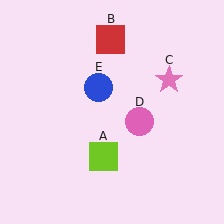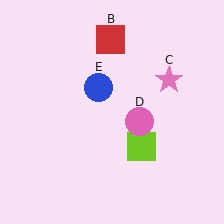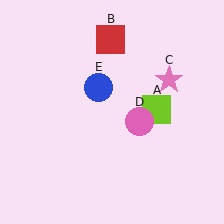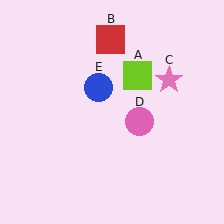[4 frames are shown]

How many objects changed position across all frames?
1 object changed position: lime square (object A).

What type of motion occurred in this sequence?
The lime square (object A) rotated counterclockwise around the center of the scene.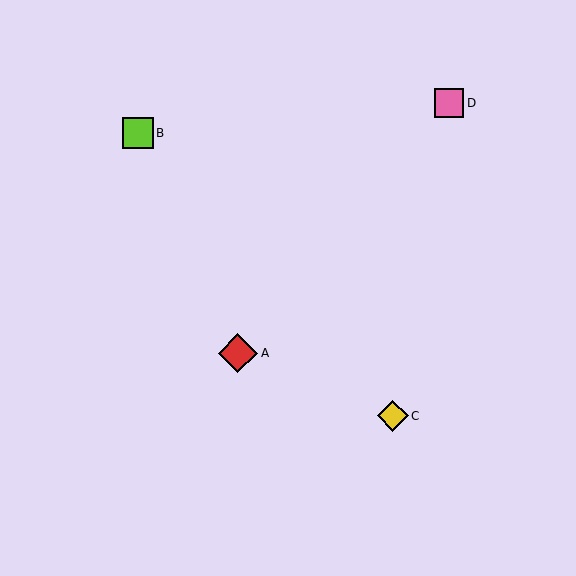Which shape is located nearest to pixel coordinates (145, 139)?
The lime square (labeled B) at (138, 133) is nearest to that location.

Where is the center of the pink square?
The center of the pink square is at (449, 103).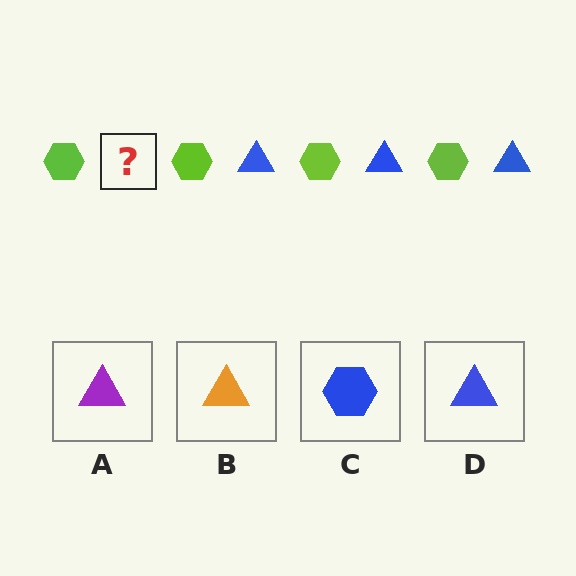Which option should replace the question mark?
Option D.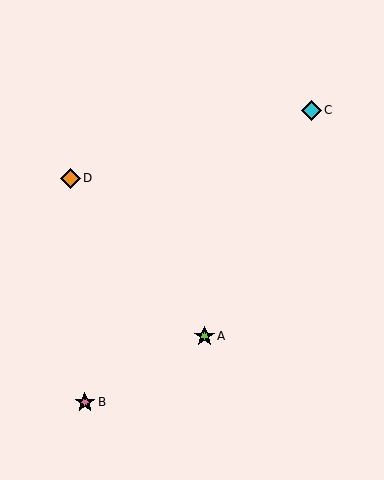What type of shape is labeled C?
Shape C is a cyan diamond.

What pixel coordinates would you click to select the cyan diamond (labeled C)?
Click at (311, 110) to select the cyan diamond C.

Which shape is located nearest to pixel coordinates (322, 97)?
The cyan diamond (labeled C) at (311, 110) is nearest to that location.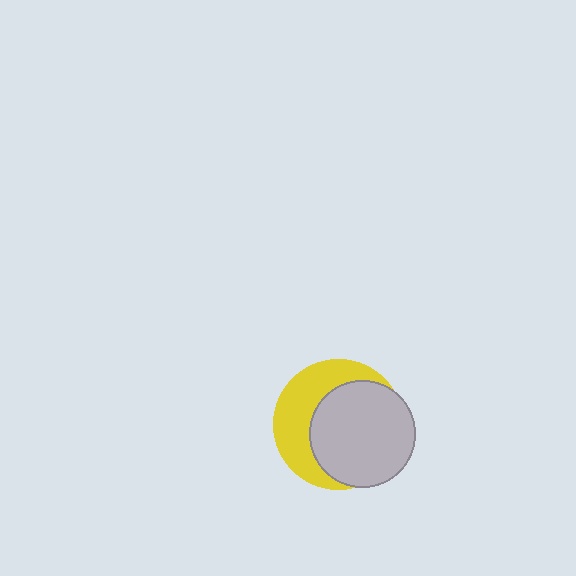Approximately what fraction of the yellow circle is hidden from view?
Roughly 59% of the yellow circle is hidden behind the light gray circle.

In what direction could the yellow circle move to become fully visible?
The yellow circle could move toward the upper-left. That would shift it out from behind the light gray circle entirely.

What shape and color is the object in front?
The object in front is a light gray circle.